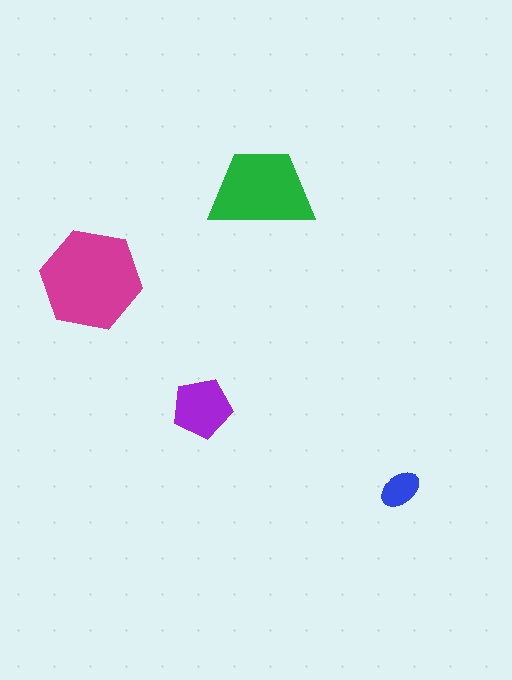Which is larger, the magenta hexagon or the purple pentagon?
The magenta hexagon.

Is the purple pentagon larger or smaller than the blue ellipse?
Larger.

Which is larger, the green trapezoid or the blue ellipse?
The green trapezoid.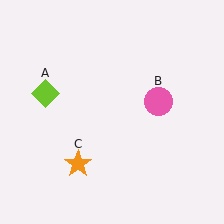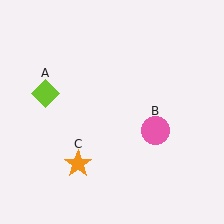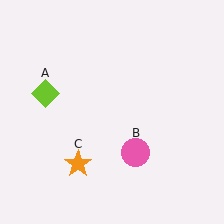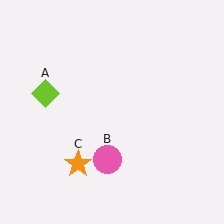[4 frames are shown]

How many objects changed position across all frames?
1 object changed position: pink circle (object B).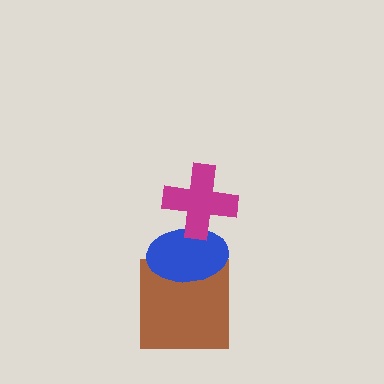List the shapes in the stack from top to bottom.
From top to bottom: the magenta cross, the blue ellipse, the brown square.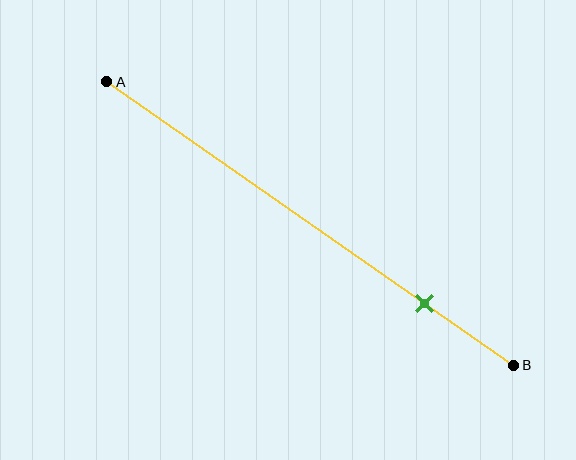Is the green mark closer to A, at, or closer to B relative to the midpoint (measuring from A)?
The green mark is closer to point B than the midpoint of segment AB.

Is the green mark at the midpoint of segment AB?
No, the mark is at about 80% from A, not at the 50% midpoint.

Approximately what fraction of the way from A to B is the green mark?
The green mark is approximately 80% of the way from A to B.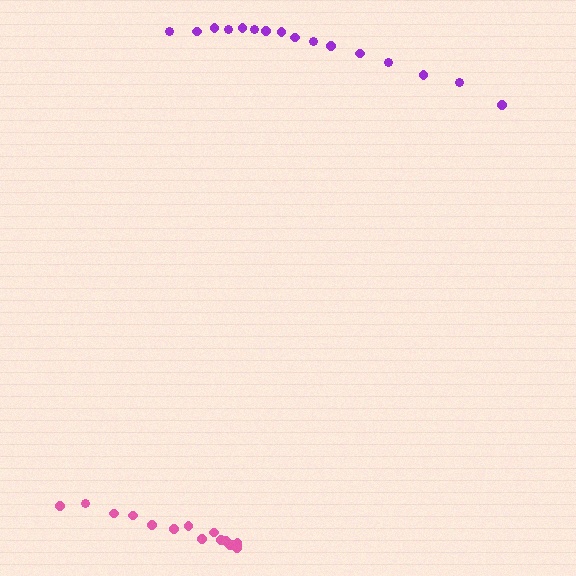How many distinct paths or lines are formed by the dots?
There are 2 distinct paths.